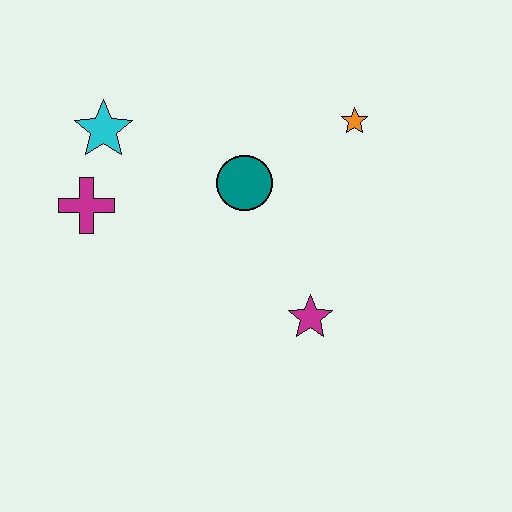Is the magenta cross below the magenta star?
No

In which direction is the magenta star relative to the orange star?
The magenta star is below the orange star.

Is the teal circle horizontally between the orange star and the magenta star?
No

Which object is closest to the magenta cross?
The cyan star is closest to the magenta cross.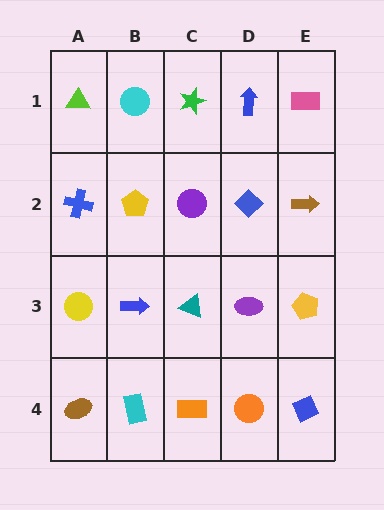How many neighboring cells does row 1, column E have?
2.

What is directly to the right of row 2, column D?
A brown arrow.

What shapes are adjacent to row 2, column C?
A green star (row 1, column C), a teal triangle (row 3, column C), a yellow pentagon (row 2, column B), a blue diamond (row 2, column D).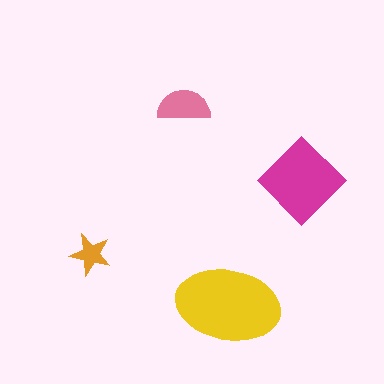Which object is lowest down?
The yellow ellipse is bottommost.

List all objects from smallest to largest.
The orange star, the pink semicircle, the magenta diamond, the yellow ellipse.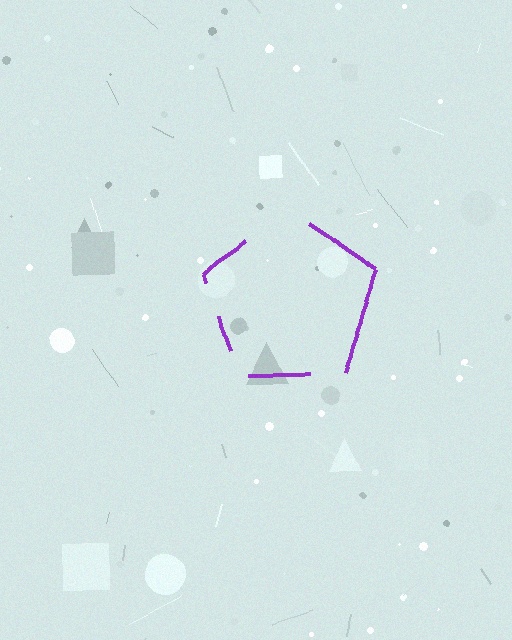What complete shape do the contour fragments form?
The contour fragments form a pentagon.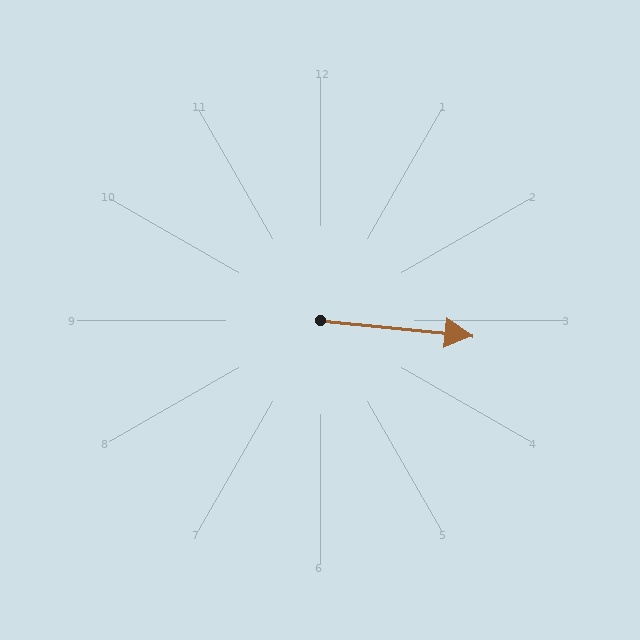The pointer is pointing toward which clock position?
Roughly 3 o'clock.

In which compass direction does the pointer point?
East.